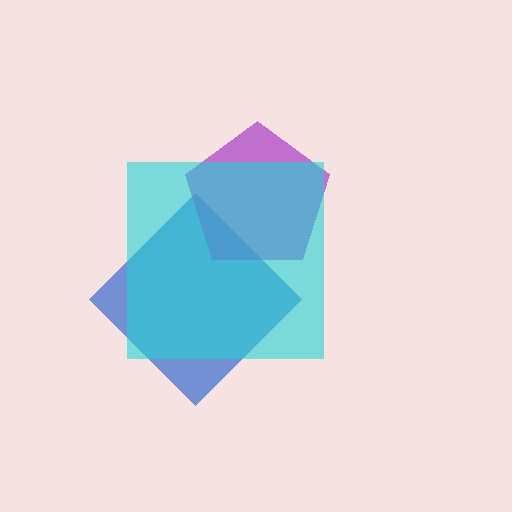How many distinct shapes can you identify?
There are 3 distinct shapes: a blue diamond, a purple pentagon, a cyan square.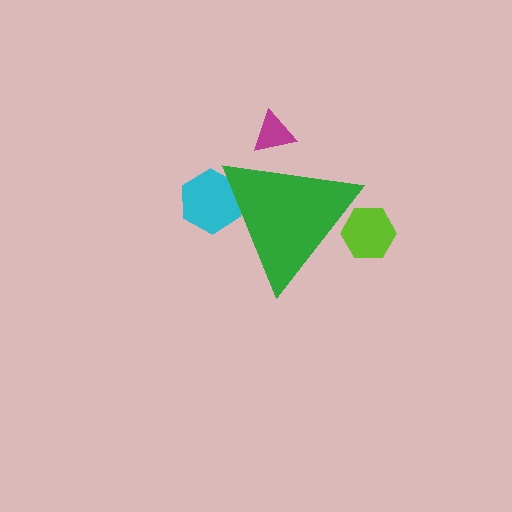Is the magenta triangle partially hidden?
Yes, the magenta triangle is partially hidden behind the green triangle.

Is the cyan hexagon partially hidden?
Yes, the cyan hexagon is partially hidden behind the green triangle.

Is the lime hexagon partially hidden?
Yes, the lime hexagon is partially hidden behind the green triangle.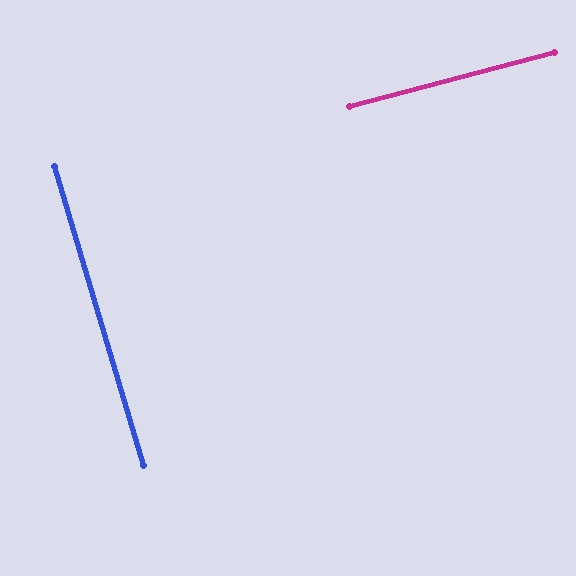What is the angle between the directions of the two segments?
Approximately 88 degrees.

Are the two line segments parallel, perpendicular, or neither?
Perpendicular — they meet at approximately 88°.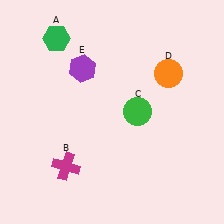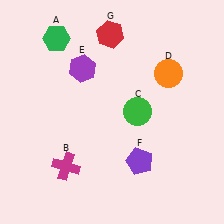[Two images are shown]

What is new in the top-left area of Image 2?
A red hexagon (G) was added in the top-left area of Image 2.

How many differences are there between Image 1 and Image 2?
There are 2 differences between the two images.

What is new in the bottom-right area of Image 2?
A purple pentagon (F) was added in the bottom-right area of Image 2.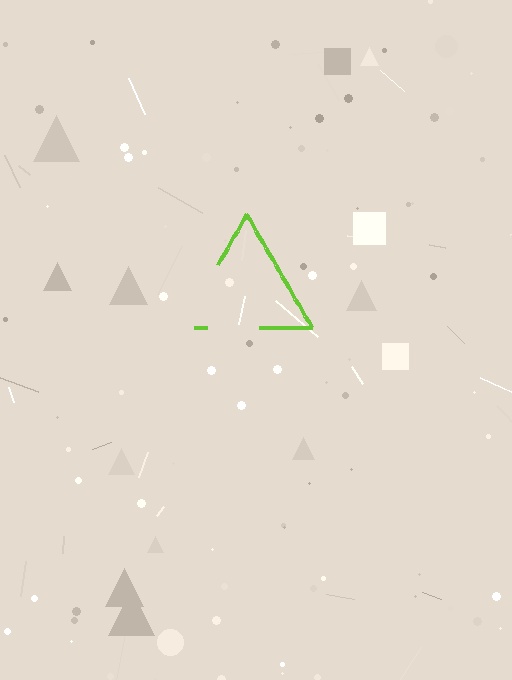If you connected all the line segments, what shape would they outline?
They would outline a triangle.